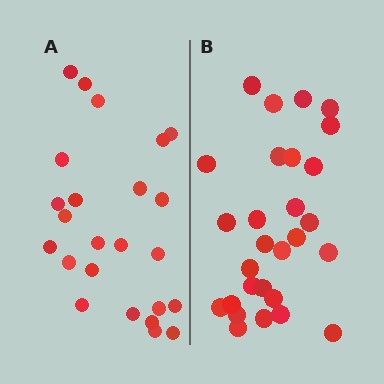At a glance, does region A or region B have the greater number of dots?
Region B (the right region) has more dots.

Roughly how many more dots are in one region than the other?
Region B has about 4 more dots than region A.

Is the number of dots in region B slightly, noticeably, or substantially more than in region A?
Region B has only slightly more — the two regions are fairly close. The ratio is roughly 1.2 to 1.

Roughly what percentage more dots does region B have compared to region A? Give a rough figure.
About 15% more.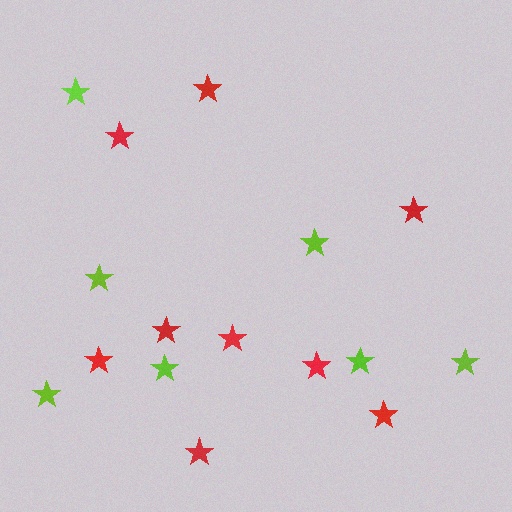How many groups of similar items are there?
There are 2 groups: one group of red stars (9) and one group of lime stars (7).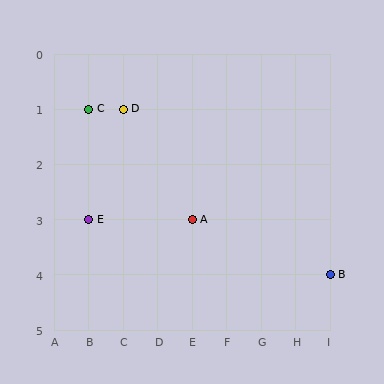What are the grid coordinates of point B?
Point B is at grid coordinates (I, 4).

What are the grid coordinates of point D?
Point D is at grid coordinates (C, 1).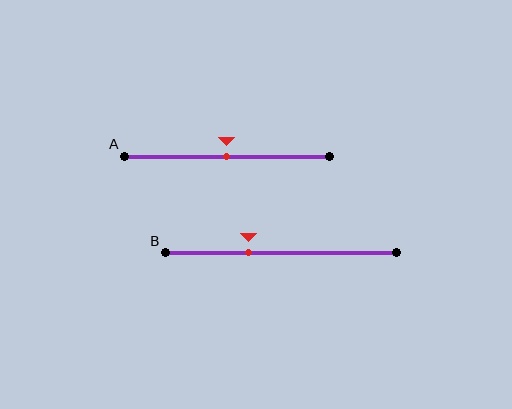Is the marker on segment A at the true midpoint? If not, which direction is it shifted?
Yes, the marker on segment A is at the true midpoint.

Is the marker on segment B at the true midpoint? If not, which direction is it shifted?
No, the marker on segment B is shifted to the left by about 14% of the segment length.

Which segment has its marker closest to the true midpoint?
Segment A has its marker closest to the true midpoint.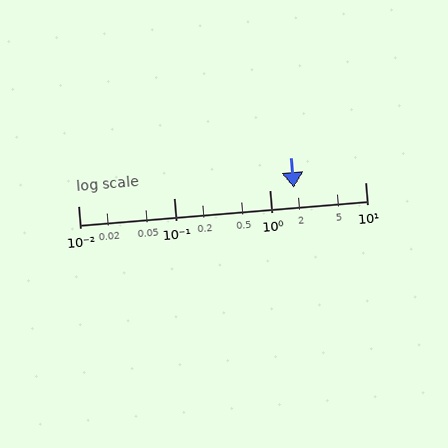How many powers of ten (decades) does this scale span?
The scale spans 3 decades, from 0.01 to 10.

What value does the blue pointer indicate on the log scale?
The pointer indicates approximately 1.8.